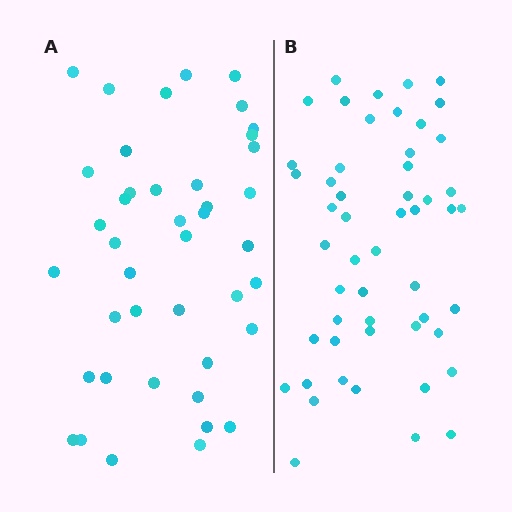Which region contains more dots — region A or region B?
Region B (the right region) has more dots.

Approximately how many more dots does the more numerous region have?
Region B has roughly 10 or so more dots than region A.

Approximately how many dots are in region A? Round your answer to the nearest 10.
About 40 dots. (The exact count is 42, which rounds to 40.)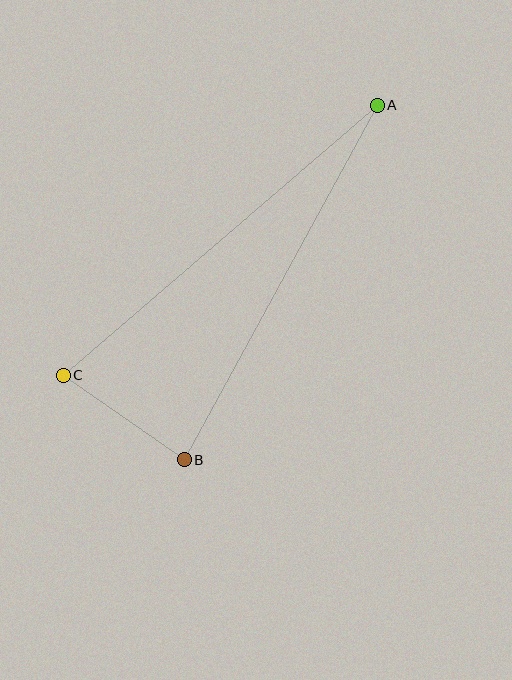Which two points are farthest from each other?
Points A and C are farthest from each other.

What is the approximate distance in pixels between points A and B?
The distance between A and B is approximately 404 pixels.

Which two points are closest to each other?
Points B and C are closest to each other.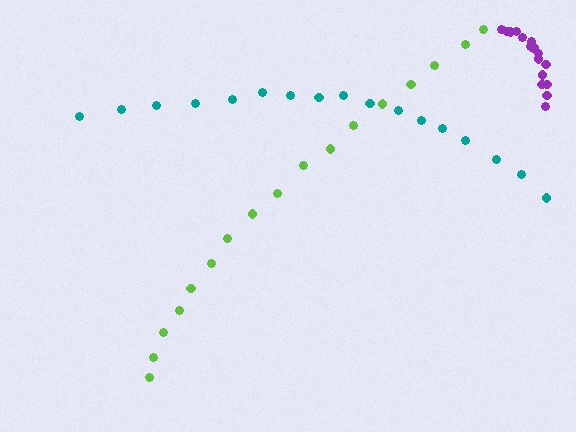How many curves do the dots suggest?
There are 3 distinct paths.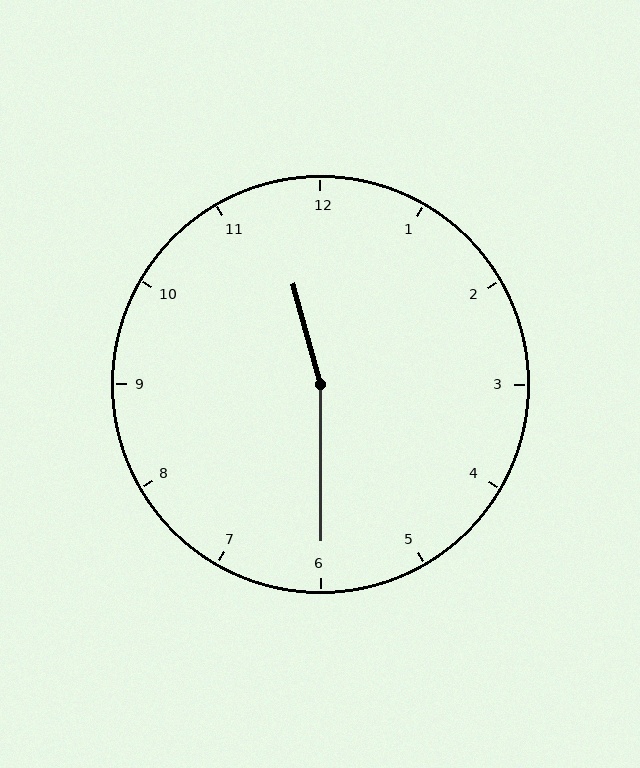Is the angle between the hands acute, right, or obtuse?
It is obtuse.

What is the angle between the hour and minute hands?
Approximately 165 degrees.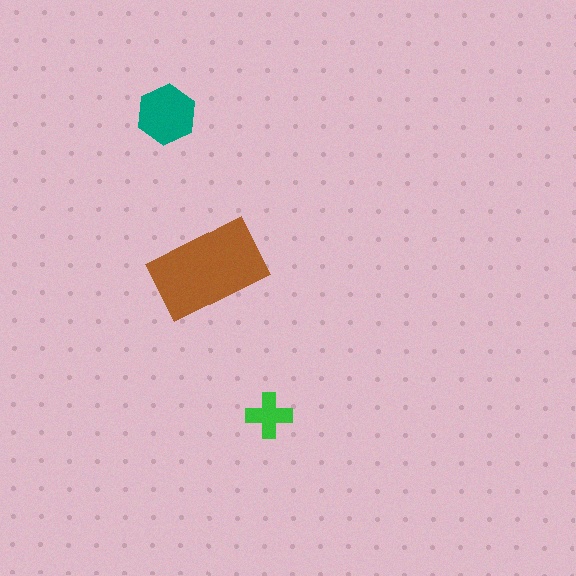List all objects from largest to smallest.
The brown rectangle, the teal hexagon, the green cross.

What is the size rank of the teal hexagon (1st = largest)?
2nd.